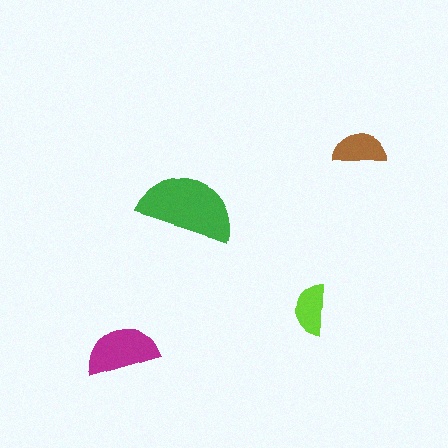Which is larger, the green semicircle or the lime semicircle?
The green one.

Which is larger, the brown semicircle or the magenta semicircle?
The magenta one.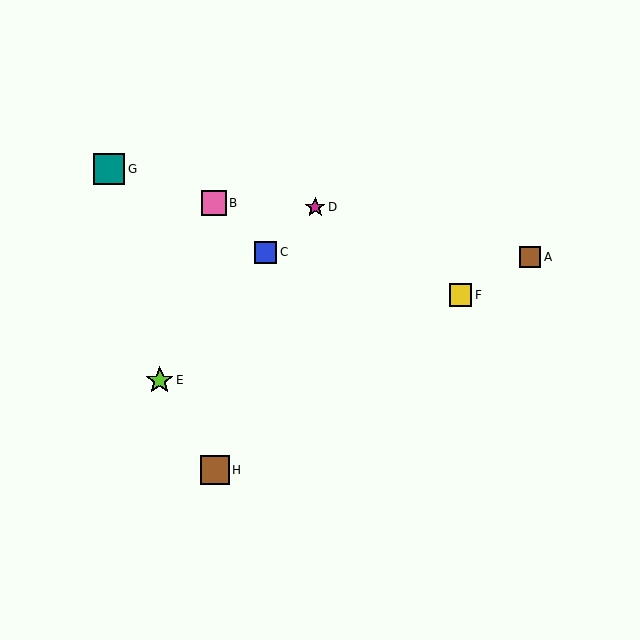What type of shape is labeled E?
Shape E is a lime star.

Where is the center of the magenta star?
The center of the magenta star is at (315, 207).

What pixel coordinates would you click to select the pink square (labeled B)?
Click at (214, 203) to select the pink square B.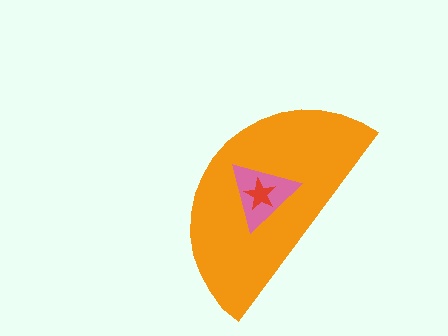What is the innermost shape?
The red star.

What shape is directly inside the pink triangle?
The red star.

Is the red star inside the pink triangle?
Yes.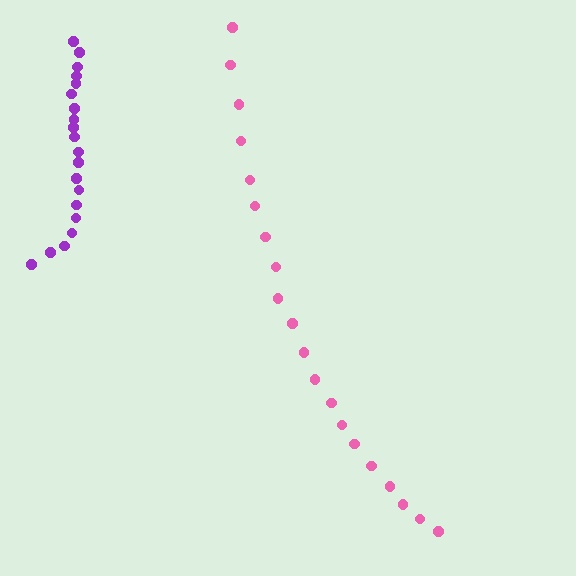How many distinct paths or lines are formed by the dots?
There are 2 distinct paths.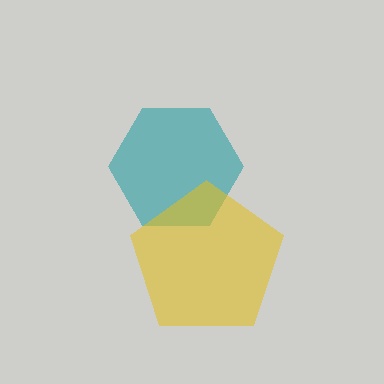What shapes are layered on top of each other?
The layered shapes are: a teal hexagon, a yellow pentagon.